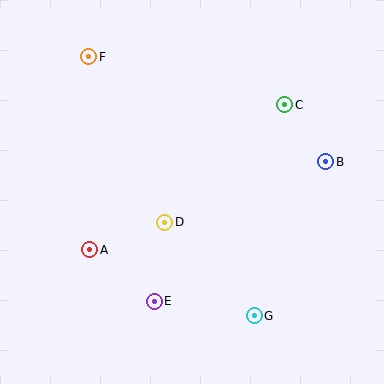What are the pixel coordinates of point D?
Point D is at (165, 222).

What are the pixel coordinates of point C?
Point C is at (285, 105).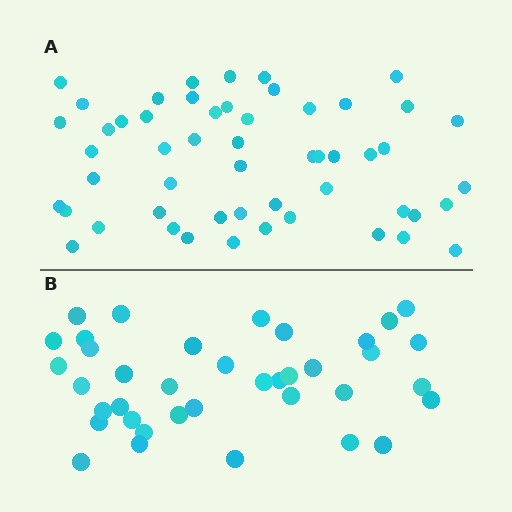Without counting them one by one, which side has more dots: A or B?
Region A (the top region) has more dots.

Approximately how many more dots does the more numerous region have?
Region A has approximately 15 more dots than region B.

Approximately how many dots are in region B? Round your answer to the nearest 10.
About 40 dots. (The exact count is 38, which rounds to 40.)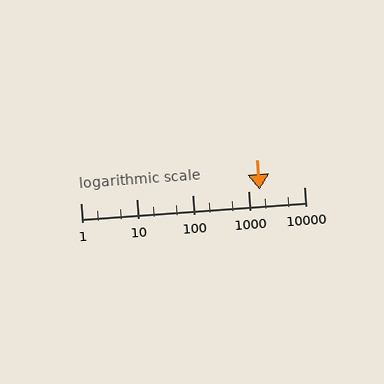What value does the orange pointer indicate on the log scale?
The pointer indicates approximately 1600.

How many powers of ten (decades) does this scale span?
The scale spans 4 decades, from 1 to 10000.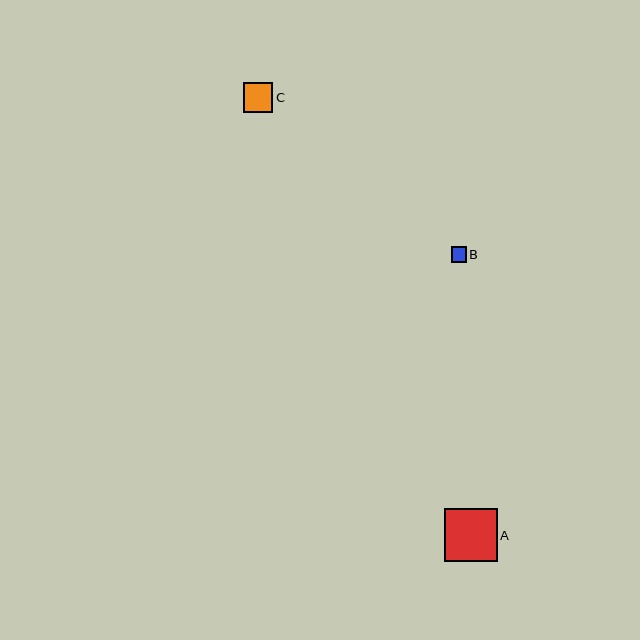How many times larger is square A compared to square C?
Square A is approximately 1.8 times the size of square C.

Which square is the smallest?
Square B is the smallest with a size of approximately 15 pixels.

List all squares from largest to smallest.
From largest to smallest: A, C, B.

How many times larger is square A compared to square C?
Square A is approximately 1.8 times the size of square C.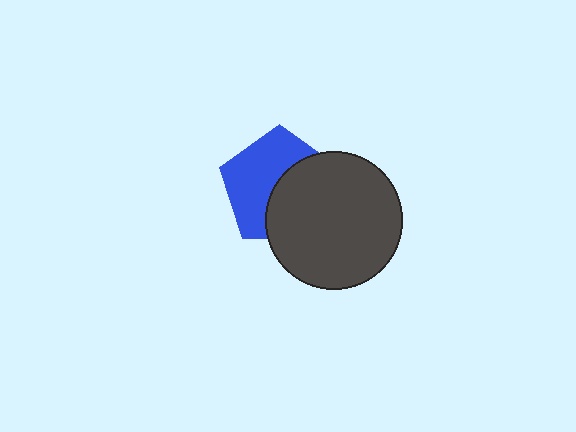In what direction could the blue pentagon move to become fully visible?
The blue pentagon could move toward the upper-left. That would shift it out from behind the dark gray circle entirely.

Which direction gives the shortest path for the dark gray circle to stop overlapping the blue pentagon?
Moving toward the lower-right gives the shortest separation.